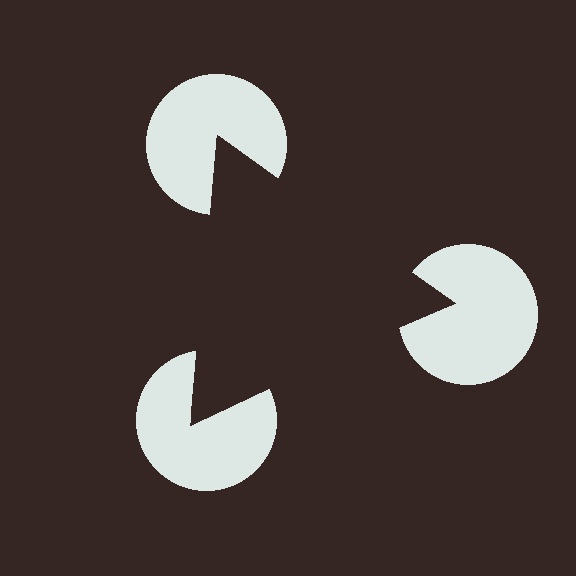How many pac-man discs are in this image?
There are 3 — one at each vertex of the illusory triangle.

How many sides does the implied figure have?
3 sides.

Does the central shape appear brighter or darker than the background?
It typically appears slightly darker than the background, even though no actual brightness change is drawn.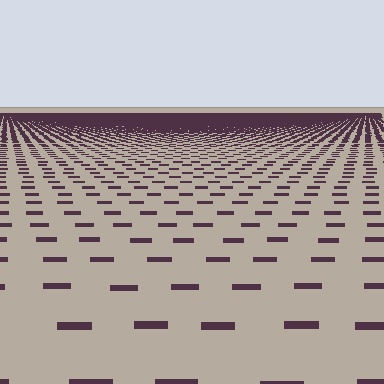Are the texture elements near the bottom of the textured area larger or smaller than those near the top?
Larger. Near the bottom, elements are closer to the viewer and appear at a bigger on-screen size.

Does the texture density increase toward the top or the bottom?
Density increases toward the top.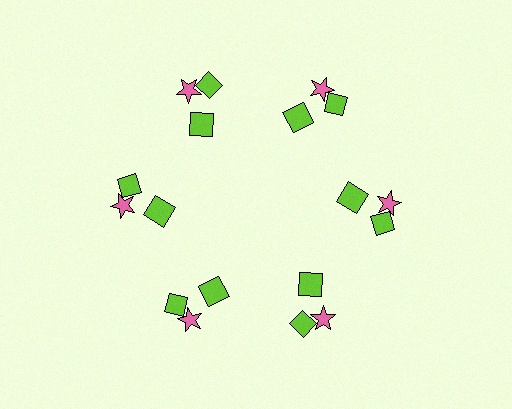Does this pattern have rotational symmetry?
Yes, this pattern has 6-fold rotational symmetry. It looks the same after rotating 60 degrees around the center.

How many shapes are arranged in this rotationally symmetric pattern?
There are 18 shapes, arranged in 6 groups of 3.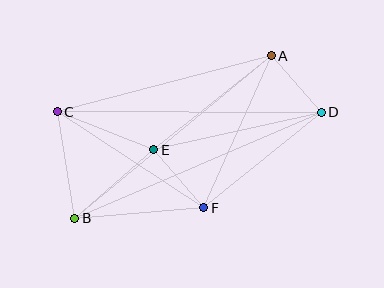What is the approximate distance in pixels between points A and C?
The distance between A and C is approximately 221 pixels.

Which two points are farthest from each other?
Points B and D are farthest from each other.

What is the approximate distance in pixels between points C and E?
The distance between C and E is approximately 103 pixels.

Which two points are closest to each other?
Points A and D are closest to each other.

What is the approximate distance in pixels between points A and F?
The distance between A and F is approximately 166 pixels.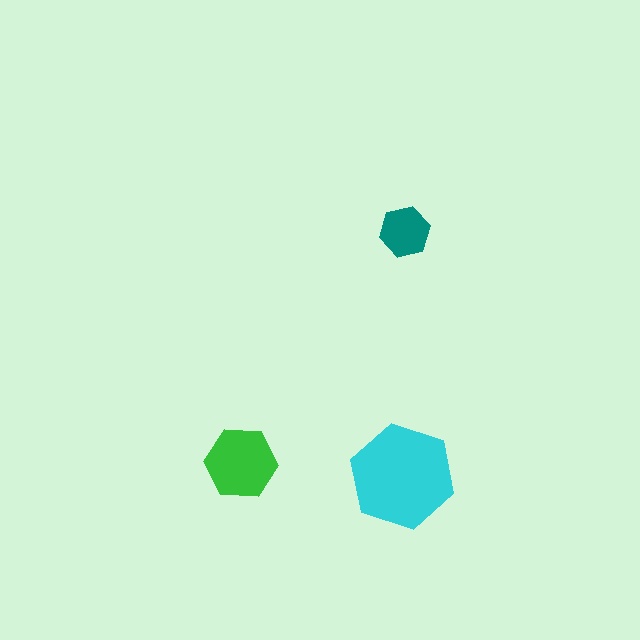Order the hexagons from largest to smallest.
the cyan one, the green one, the teal one.